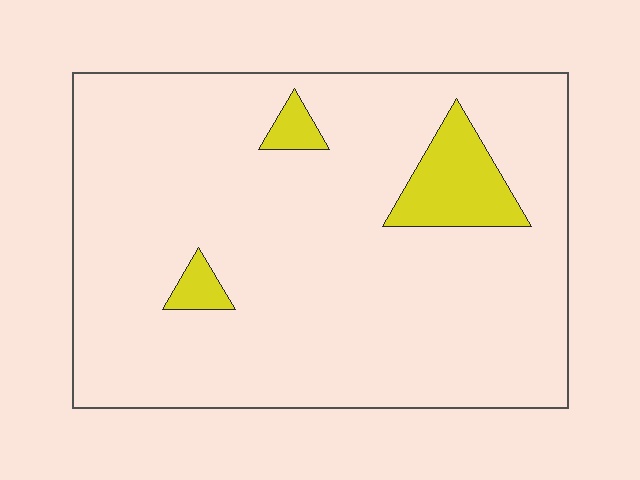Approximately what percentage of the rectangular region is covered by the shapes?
Approximately 10%.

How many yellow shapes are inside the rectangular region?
3.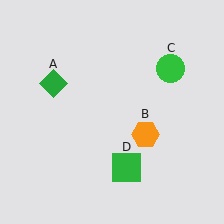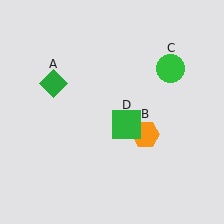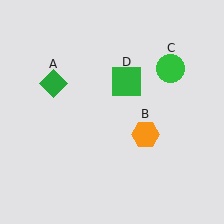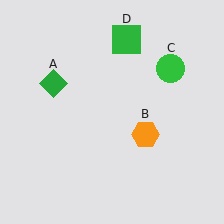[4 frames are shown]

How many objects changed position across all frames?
1 object changed position: green square (object D).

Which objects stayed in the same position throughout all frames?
Green diamond (object A) and orange hexagon (object B) and green circle (object C) remained stationary.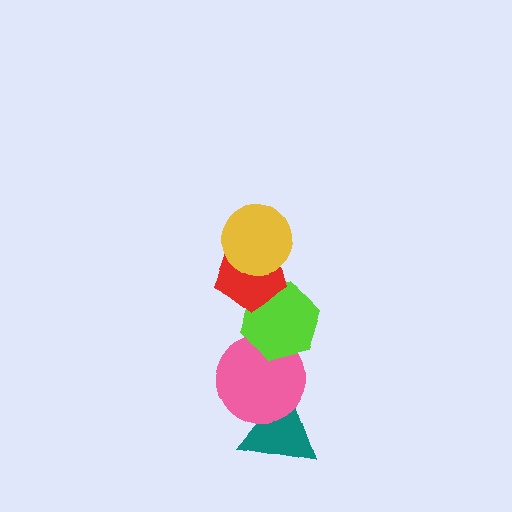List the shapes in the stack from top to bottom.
From top to bottom: the yellow circle, the red pentagon, the lime hexagon, the pink circle, the teal triangle.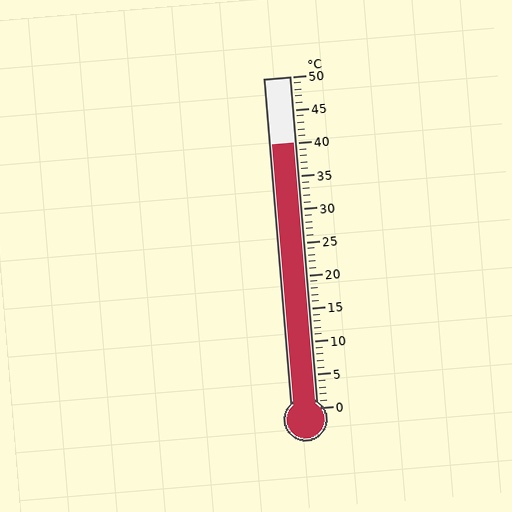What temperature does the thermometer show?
The thermometer shows approximately 40°C.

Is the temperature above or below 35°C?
The temperature is above 35°C.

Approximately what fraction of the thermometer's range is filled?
The thermometer is filled to approximately 80% of its range.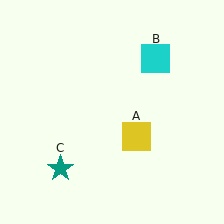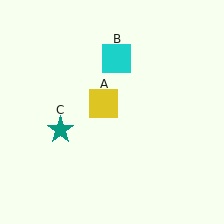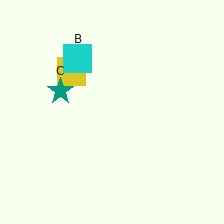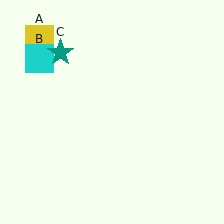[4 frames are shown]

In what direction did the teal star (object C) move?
The teal star (object C) moved up.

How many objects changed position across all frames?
3 objects changed position: yellow square (object A), cyan square (object B), teal star (object C).